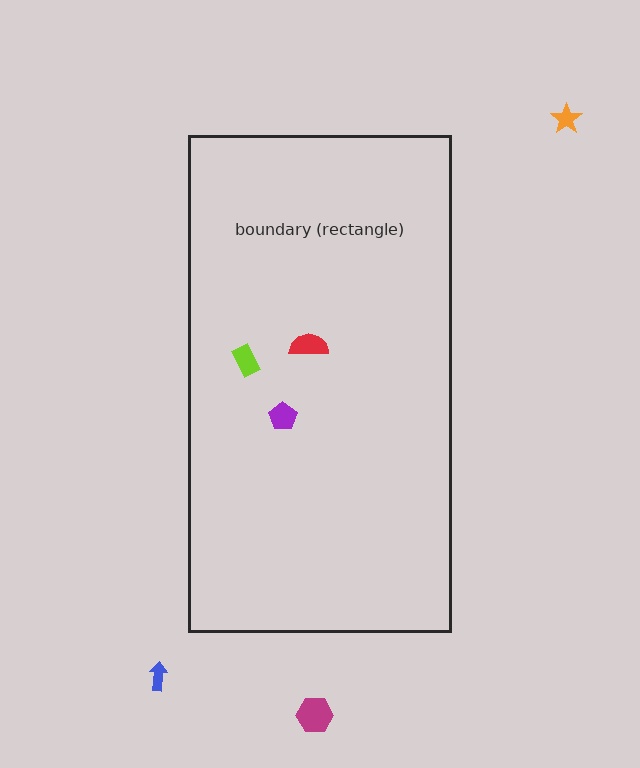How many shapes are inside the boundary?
3 inside, 3 outside.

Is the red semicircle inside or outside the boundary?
Inside.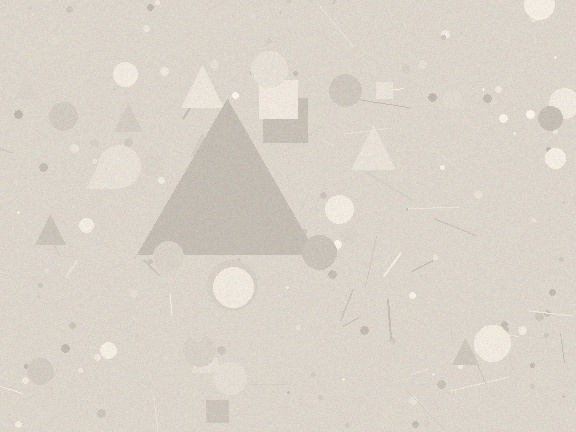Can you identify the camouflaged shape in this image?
The camouflaged shape is a triangle.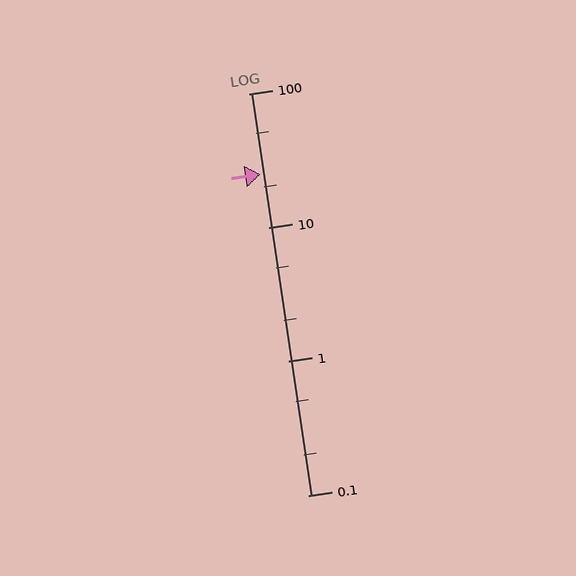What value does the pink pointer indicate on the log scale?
The pointer indicates approximately 25.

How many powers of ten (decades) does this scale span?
The scale spans 3 decades, from 0.1 to 100.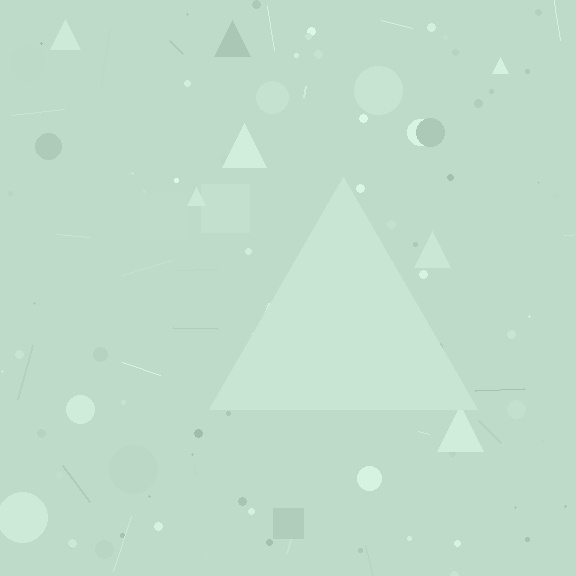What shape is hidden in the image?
A triangle is hidden in the image.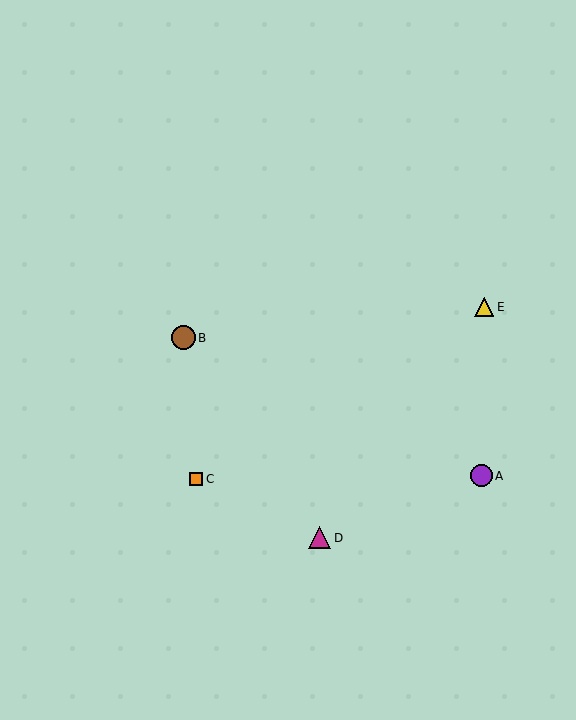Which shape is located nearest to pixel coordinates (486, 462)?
The purple circle (labeled A) at (481, 476) is nearest to that location.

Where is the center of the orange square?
The center of the orange square is at (196, 479).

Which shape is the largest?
The brown circle (labeled B) is the largest.